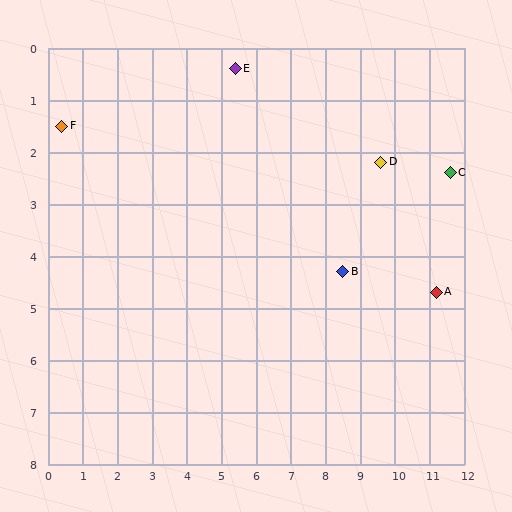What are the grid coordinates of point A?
Point A is at approximately (11.2, 4.7).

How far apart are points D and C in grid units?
Points D and C are about 2.0 grid units apart.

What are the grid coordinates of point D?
Point D is at approximately (9.6, 2.2).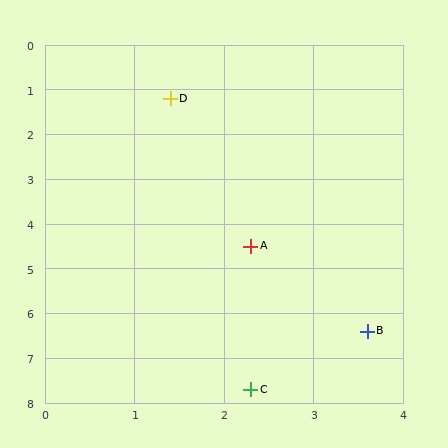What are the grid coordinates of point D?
Point D is at approximately (1.4, 1.2).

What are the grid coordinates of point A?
Point A is at approximately (2.3, 4.5).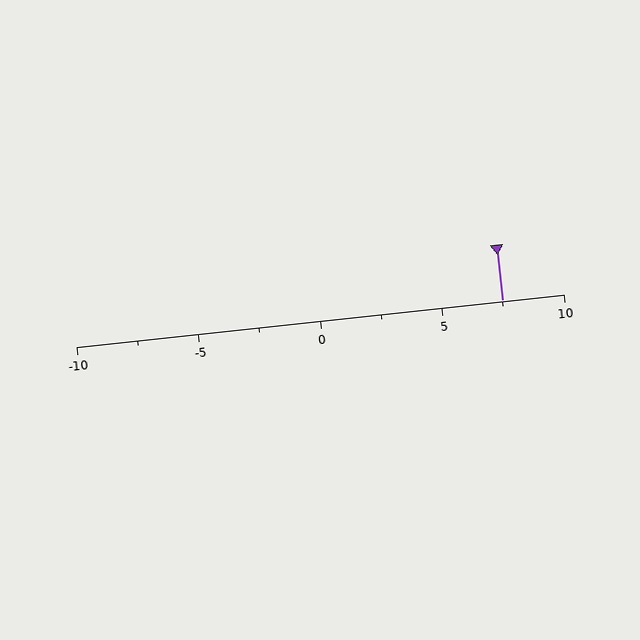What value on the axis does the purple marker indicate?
The marker indicates approximately 7.5.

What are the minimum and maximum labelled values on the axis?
The axis runs from -10 to 10.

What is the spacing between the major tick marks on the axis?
The major ticks are spaced 5 apart.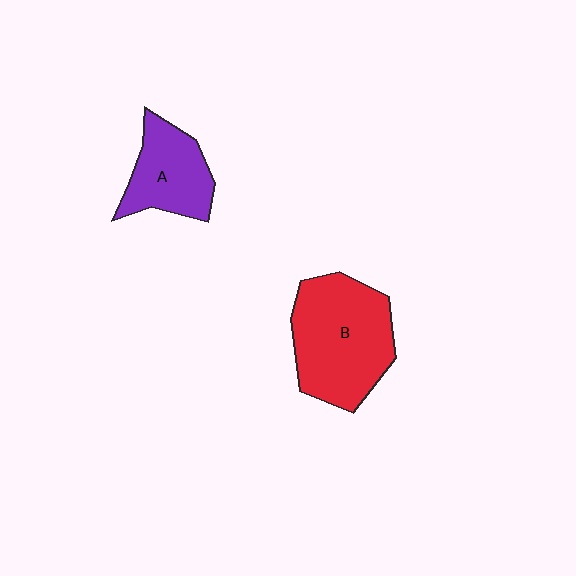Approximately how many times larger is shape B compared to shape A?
Approximately 1.7 times.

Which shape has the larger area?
Shape B (red).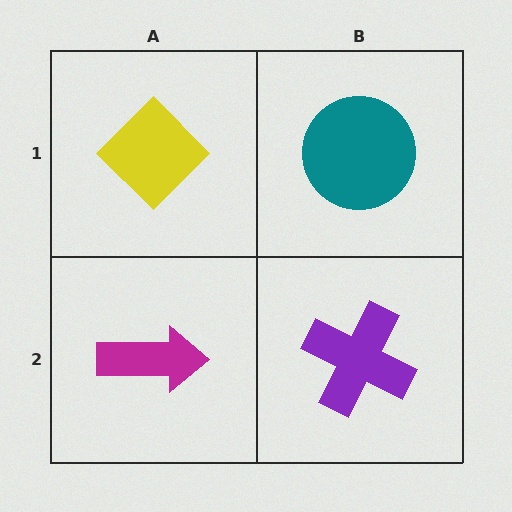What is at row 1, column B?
A teal circle.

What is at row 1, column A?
A yellow diamond.